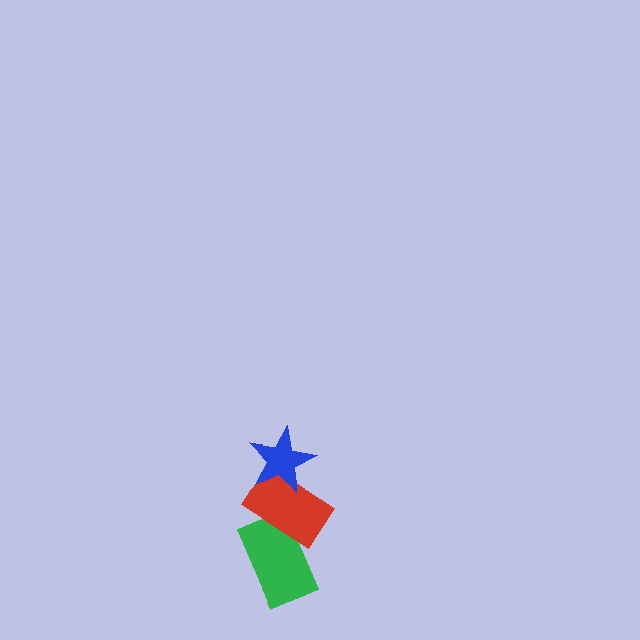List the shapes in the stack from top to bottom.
From top to bottom: the blue star, the red rectangle, the green rectangle.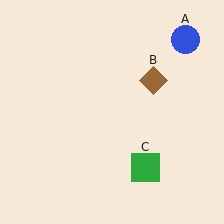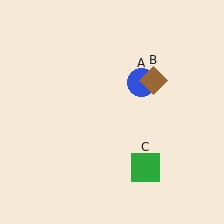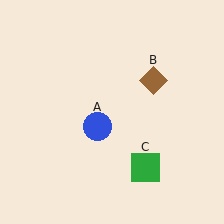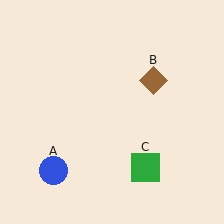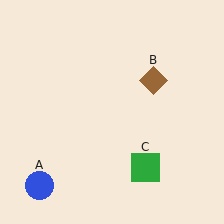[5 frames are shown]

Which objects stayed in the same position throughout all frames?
Brown diamond (object B) and green square (object C) remained stationary.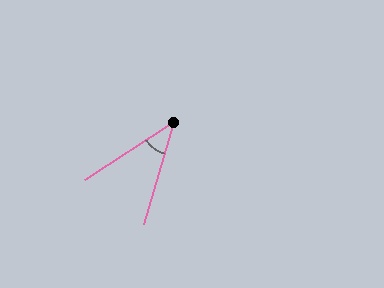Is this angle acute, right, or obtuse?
It is acute.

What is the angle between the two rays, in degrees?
Approximately 40 degrees.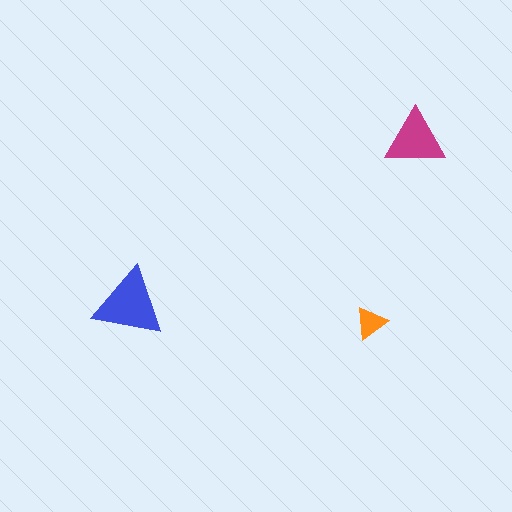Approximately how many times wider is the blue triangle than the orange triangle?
About 2 times wider.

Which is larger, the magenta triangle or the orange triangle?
The magenta one.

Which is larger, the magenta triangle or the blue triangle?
The blue one.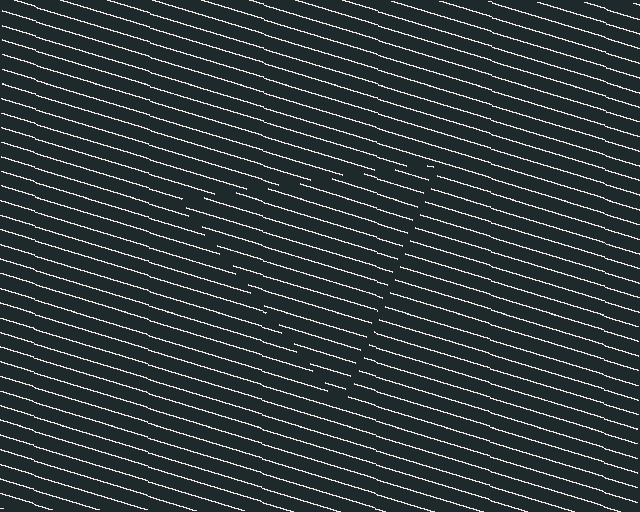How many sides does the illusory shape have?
3 sides — the line-ends trace a triangle.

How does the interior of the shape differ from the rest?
The interior of the shape contains the same grating, shifted by half a period — the contour is defined by the phase discontinuity where line-ends from the inner and outer gratings abut.